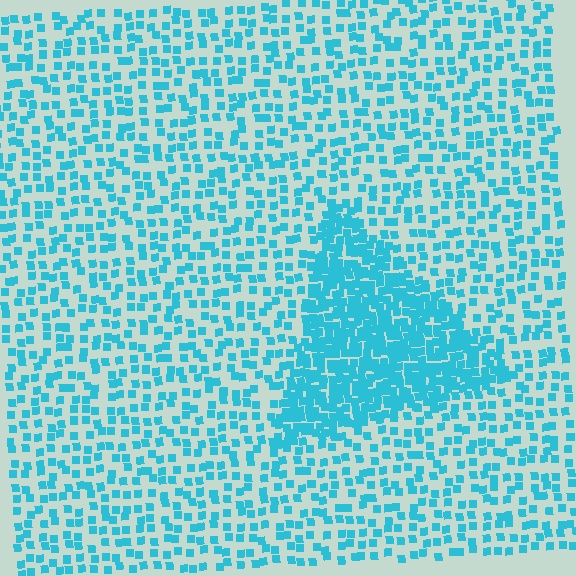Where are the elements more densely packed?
The elements are more densely packed inside the triangle boundary.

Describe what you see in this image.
The image contains small cyan elements arranged at two different densities. A triangle-shaped region is visible where the elements are more densely packed than the surrounding area.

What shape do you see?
I see a triangle.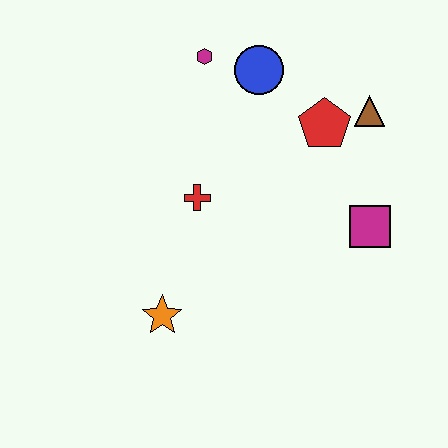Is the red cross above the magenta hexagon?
No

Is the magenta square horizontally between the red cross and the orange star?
No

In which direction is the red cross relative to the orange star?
The red cross is above the orange star.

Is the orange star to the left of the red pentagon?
Yes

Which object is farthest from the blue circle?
The orange star is farthest from the blue circle.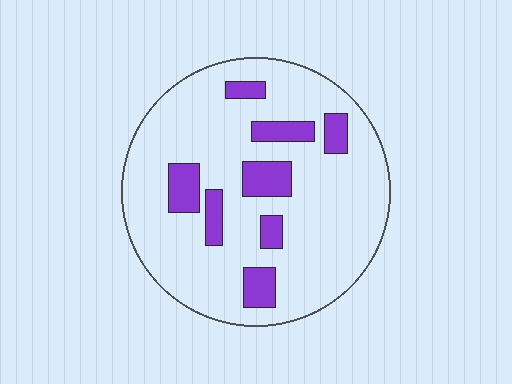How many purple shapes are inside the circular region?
8.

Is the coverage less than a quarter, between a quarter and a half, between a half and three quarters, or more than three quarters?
Less than a quarter.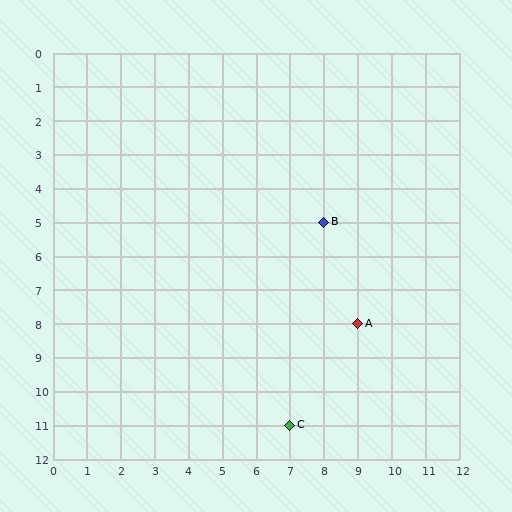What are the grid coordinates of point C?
Point C is at grid coordinates (7, 11).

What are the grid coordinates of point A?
Point A is at grid coordinates (9, 8).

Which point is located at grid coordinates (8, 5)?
Point B is at (8, 5).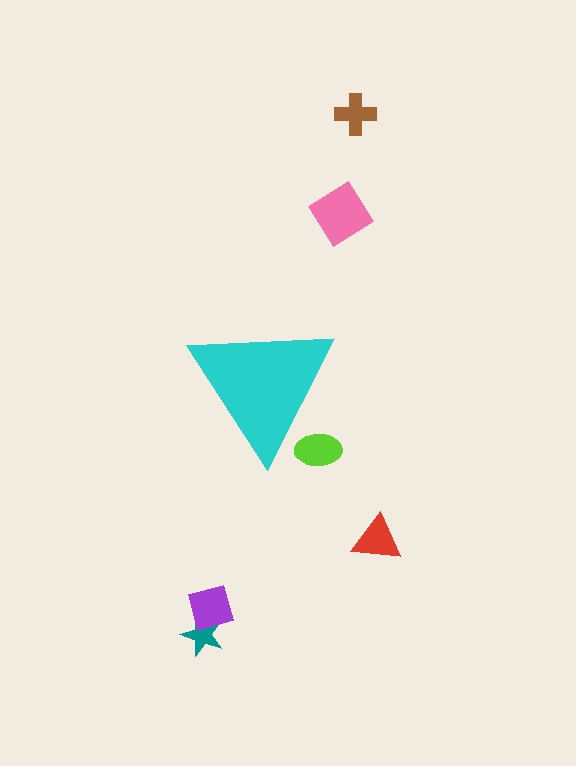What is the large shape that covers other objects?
A cyan triangle.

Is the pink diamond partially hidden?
No, the pink diamond is fully visible.